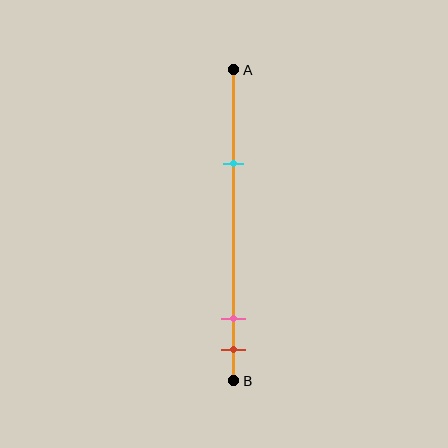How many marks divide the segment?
There are 3 marks dividing the segment.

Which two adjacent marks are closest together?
The pink and red marks are the closest adjacent pair.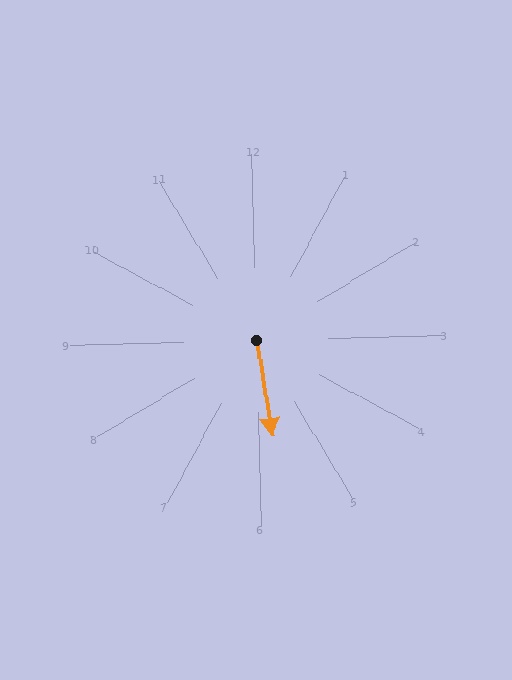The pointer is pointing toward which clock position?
Roughly 6 o'clock.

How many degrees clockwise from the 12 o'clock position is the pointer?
Approximately 172 degrees.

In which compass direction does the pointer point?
South.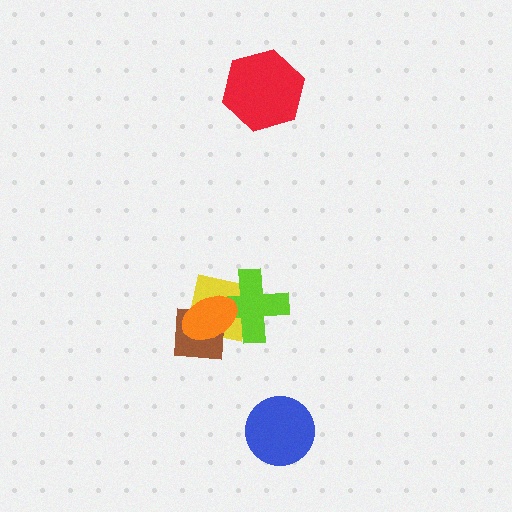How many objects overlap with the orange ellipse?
3 objects overlap with the orange ellipse.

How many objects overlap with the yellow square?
3 objects overlap with the yellow square.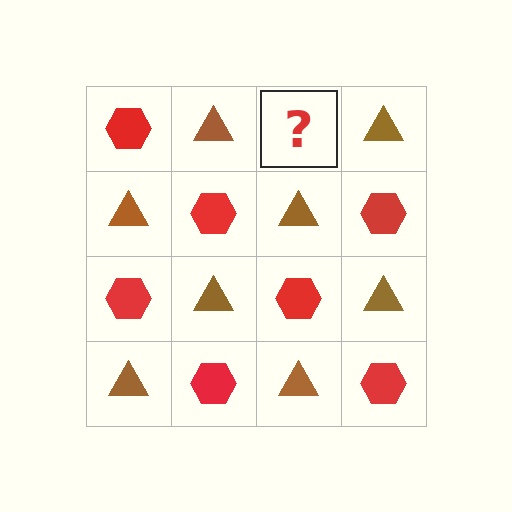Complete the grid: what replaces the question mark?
The question mark should be replaced with a red hexagon.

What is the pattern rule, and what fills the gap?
The rule is that it alternates red hexagon and brown triangle in a checkerboard pattern. The gap should be filled with a red hexagon.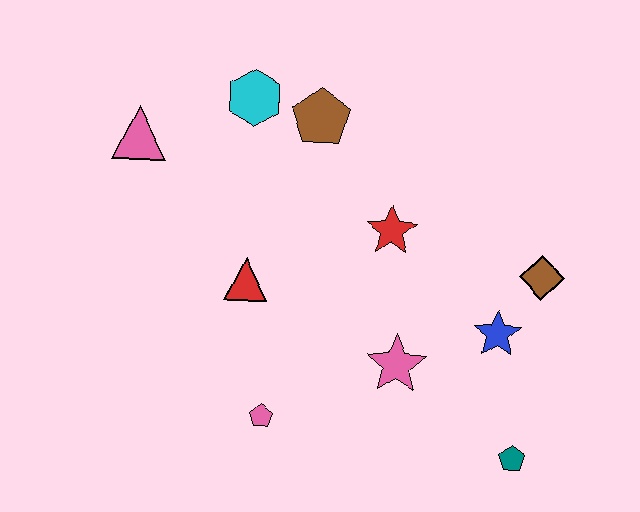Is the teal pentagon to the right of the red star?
Yes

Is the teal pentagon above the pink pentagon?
No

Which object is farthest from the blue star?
The pink triangle is farthest from the blue star.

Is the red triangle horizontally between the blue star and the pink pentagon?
No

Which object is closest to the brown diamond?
The blue star is closest to the brown diamond.